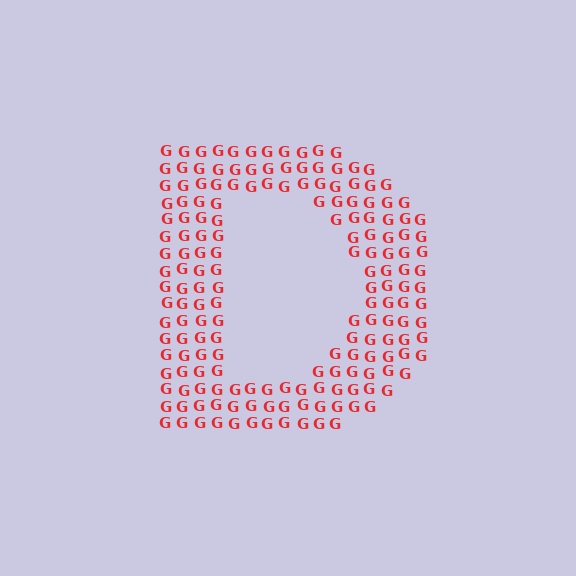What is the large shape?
The large shape is the letter D.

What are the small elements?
The small elements are letter G's.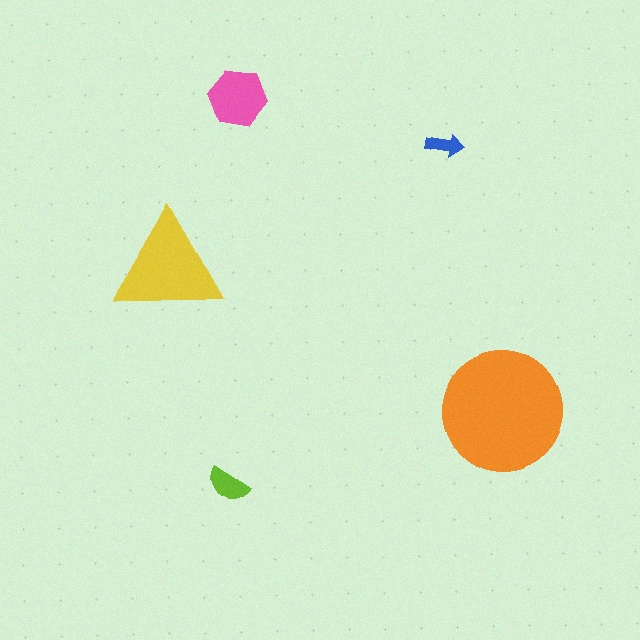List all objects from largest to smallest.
The orange circle, the yellow triangle, the pink hexagon, the lime semicircle, the blue arrow.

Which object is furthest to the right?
The orange circle is rightmost.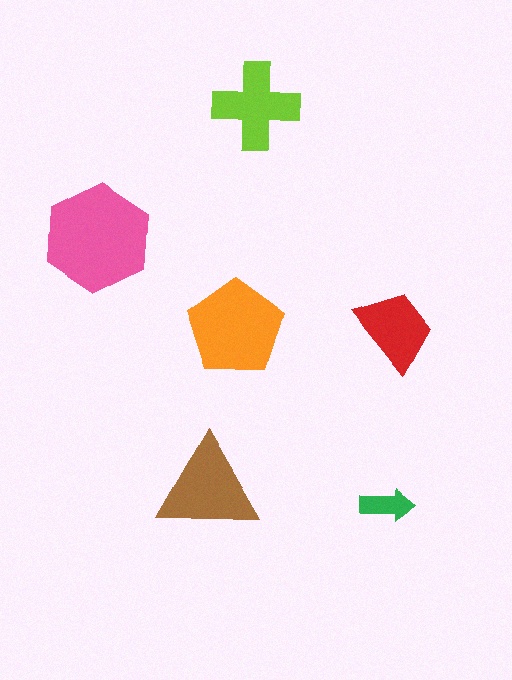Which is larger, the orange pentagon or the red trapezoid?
The orange pentagon.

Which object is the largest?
The pink hexagon.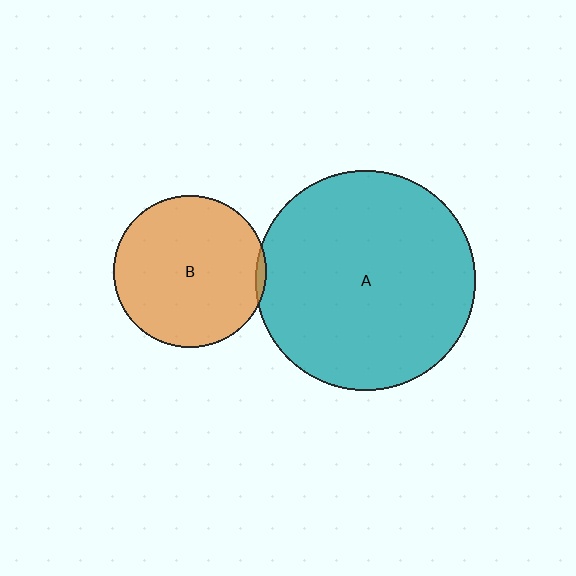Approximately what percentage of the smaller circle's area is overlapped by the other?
Approximately 5%.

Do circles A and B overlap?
Yes.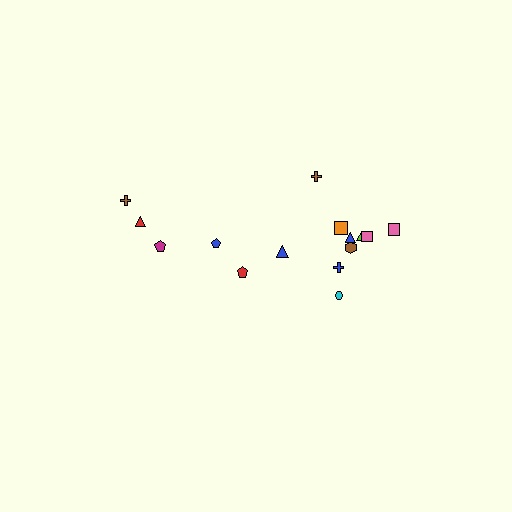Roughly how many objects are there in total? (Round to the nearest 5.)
Roughly 15 objects in total.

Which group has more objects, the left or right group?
The right group.